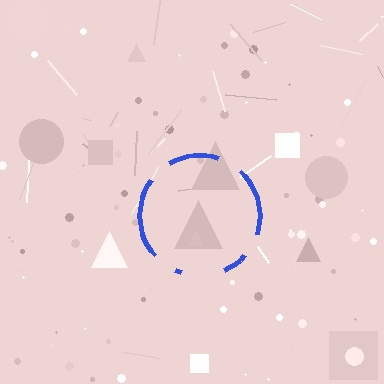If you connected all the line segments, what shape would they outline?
They would outline a circle.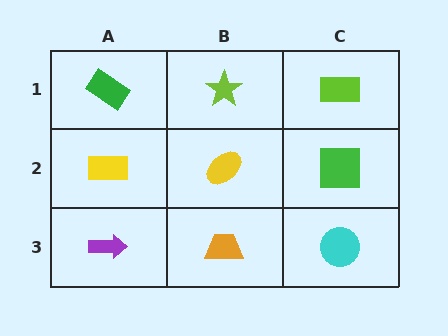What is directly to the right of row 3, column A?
An orange trapezoid.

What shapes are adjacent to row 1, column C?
A green square (row 2, column C), a lime star (row 1, column B).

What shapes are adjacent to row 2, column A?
A green rectangle (row 1, column A), a purple arrow (row 3, column A), a yellow ellipse (row 2, column B).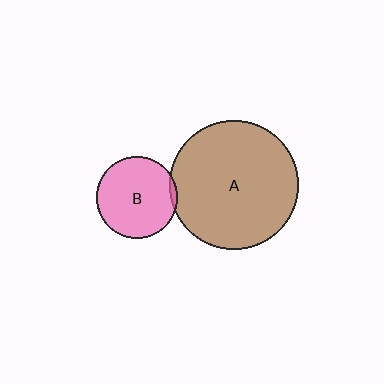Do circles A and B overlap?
Yes.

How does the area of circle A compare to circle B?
Approximately 2.5 times.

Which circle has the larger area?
Circle A (brown).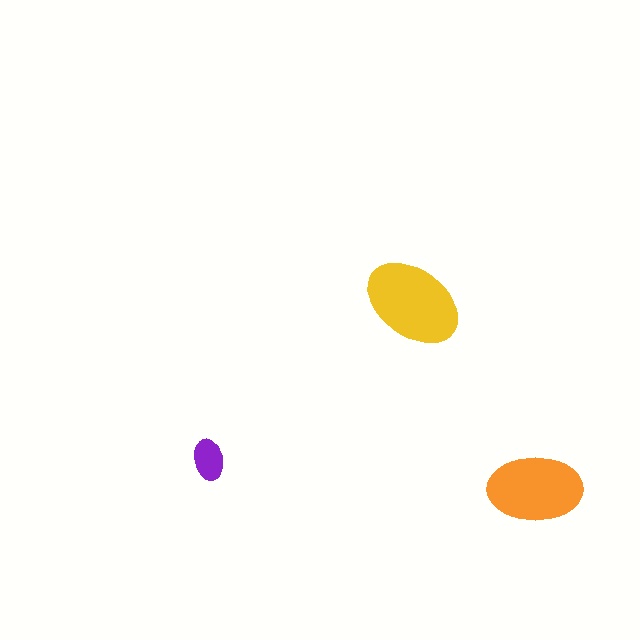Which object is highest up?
The yellow ellipse is topmost.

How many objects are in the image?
There are 3 objects in the image.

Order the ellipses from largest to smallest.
the yellow one, the orange one, the purple one.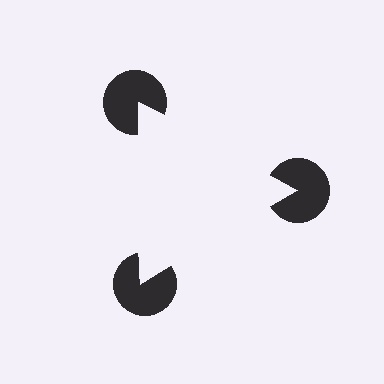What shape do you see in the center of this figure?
An illusory triangle — its edges are inferred from the aligned wedge cuts in the pac-man discs, not physically drawn.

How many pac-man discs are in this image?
There are 3 — one at each vertex of the illusory triangle.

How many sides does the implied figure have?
3 sides.